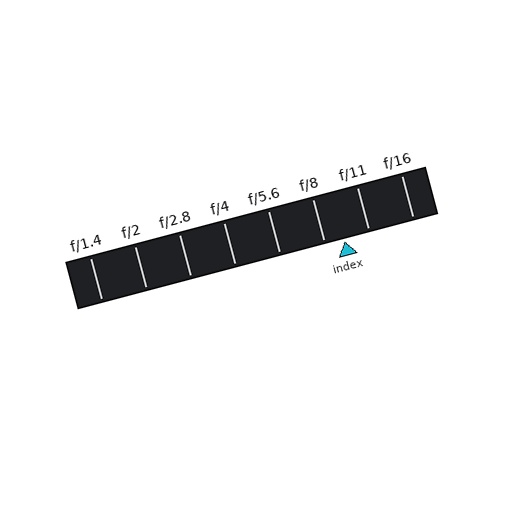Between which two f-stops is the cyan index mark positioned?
The index mark is between f/8 and f/11.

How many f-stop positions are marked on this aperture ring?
There are 8 f-stop positions marked.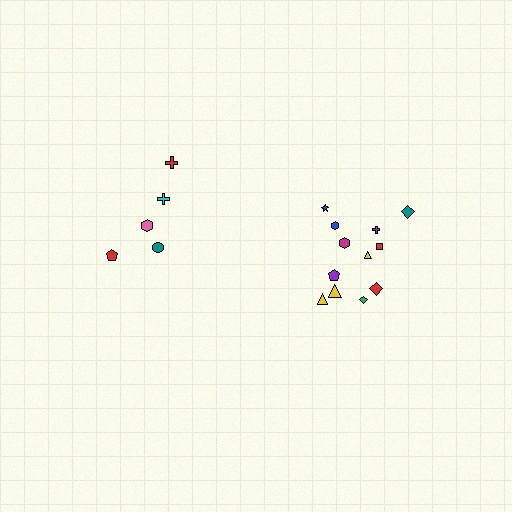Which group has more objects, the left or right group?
The right group.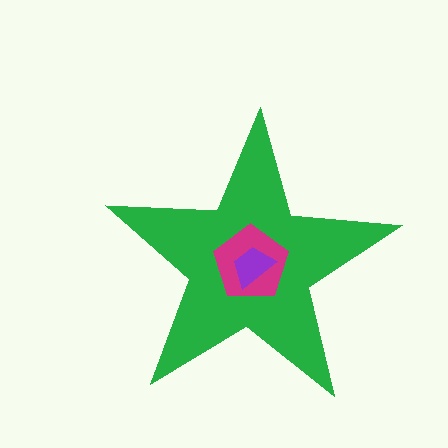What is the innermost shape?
The purple trapezoid.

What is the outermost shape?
The green star.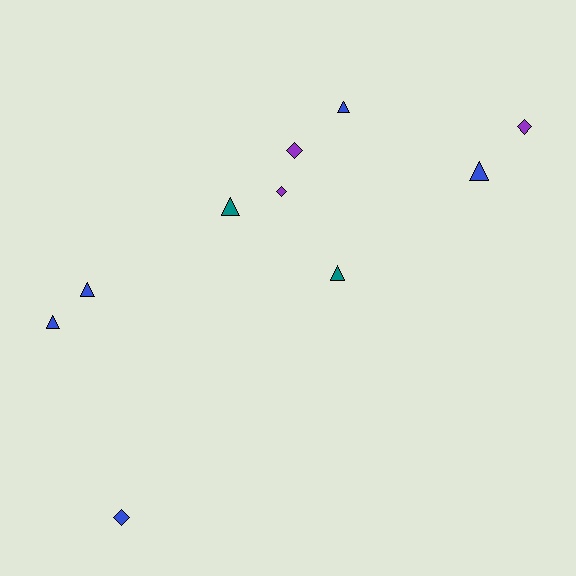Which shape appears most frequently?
Triangle, with 6 objects.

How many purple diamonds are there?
There are 3 purple diamonds.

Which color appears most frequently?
Blue, with 5 objects.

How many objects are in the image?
There are 10 objects.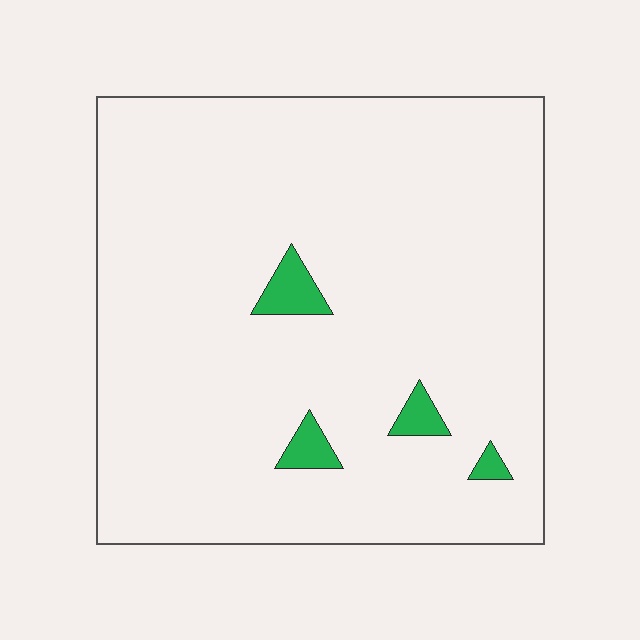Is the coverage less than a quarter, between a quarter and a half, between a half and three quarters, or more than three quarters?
Less than a quarter.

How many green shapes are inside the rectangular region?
4.